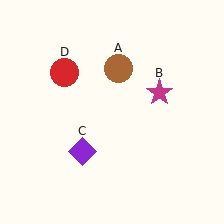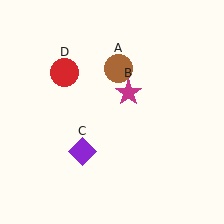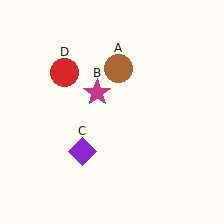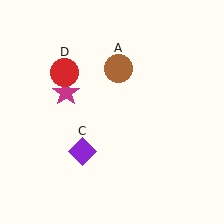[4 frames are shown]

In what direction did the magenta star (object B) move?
The magenta star (object B) moved left.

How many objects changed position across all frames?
1 object changed position: magenta star (object B).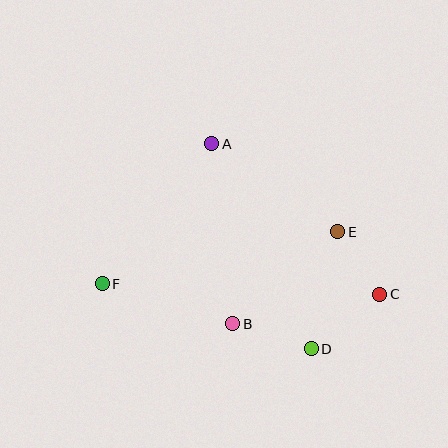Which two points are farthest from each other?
Points C and F are farthest from each other.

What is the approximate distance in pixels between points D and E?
The distance between D and E is approximately 120 pixels.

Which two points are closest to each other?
Points C and E are closest to each other.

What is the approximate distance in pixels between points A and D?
The distance between A and D is approximately 228 pixels.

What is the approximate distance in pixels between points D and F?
The distance between D and F is approximately 219 pixels.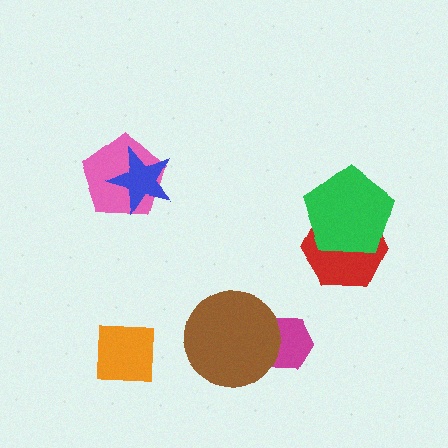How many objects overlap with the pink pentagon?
1 object overlaps with the pink pentagon.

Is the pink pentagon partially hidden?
Yes, it is partially covered by another shape.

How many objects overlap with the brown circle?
1 object overlaps with the brown circle.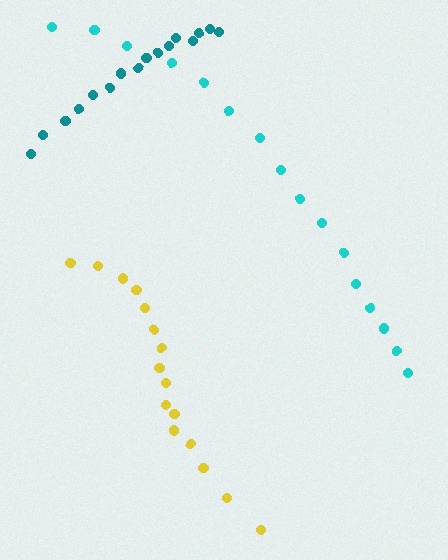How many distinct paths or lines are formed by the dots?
There are 3 distinct paths.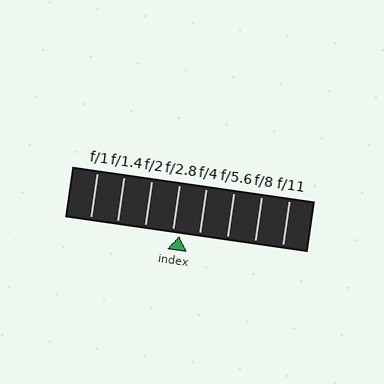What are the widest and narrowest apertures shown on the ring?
The widest aperture shown is f/1 and the narrowest is f/11.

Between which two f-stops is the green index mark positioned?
The index mark is between f/2.8 and f/4.